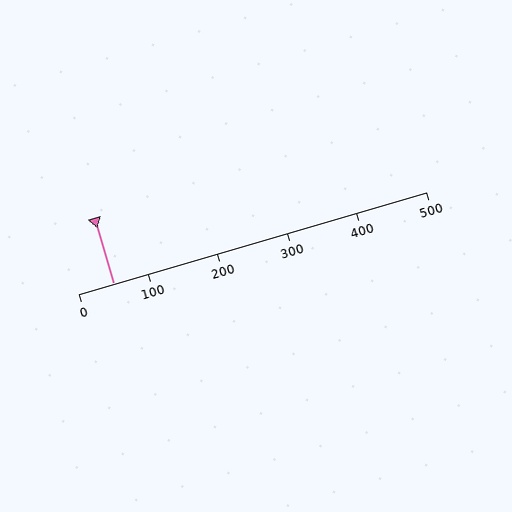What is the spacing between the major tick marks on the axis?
The major ticks are spaced 100 apart.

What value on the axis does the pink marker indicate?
The marker indicates approximately 50.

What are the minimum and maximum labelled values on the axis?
The axis runs from 0 to 500.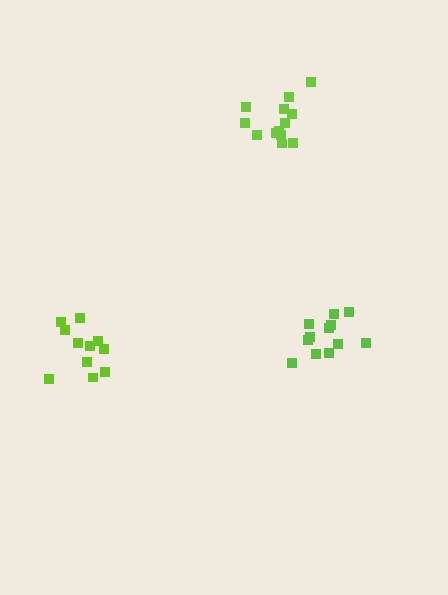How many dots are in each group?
Group 1: 11 dots, Group 2: 13 dots, Group 3: 12 dots (36 total).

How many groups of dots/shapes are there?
There are 3 groups.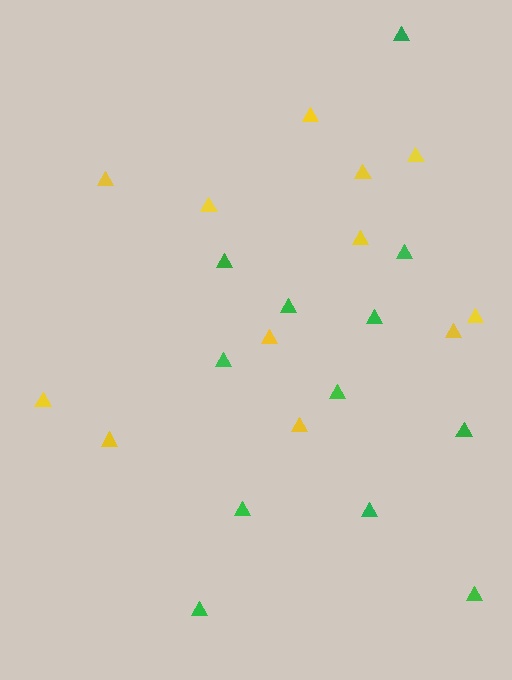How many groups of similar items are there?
There are 2 groups: one group of green triangles (12) and one group of yellow triangles (12).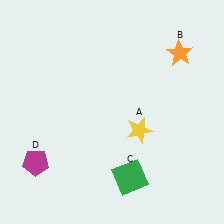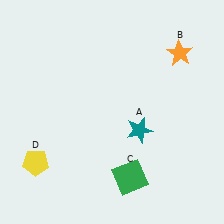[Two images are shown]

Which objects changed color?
A changed from yellow to teal. D changed from magenta to yellow.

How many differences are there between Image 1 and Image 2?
There are 2 differences between the two images.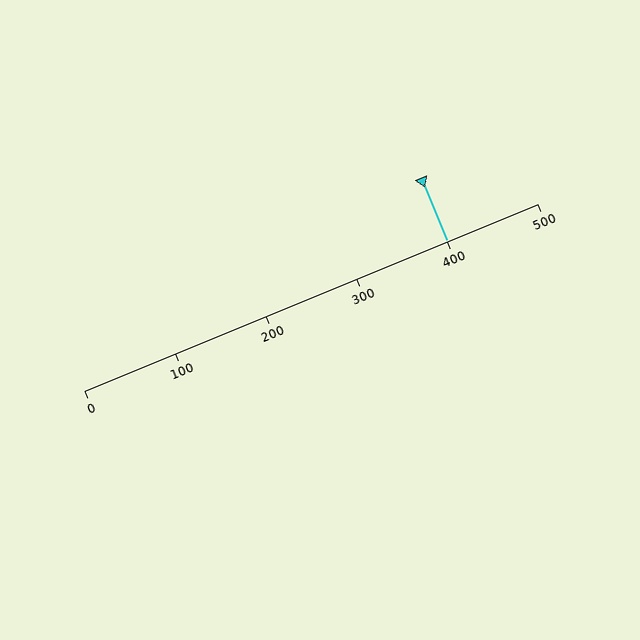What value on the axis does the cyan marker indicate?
The marker indicates approximately 400.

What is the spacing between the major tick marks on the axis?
The major ticks are spaced 100 apart.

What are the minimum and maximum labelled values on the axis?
The axis runs from 0 to 500.